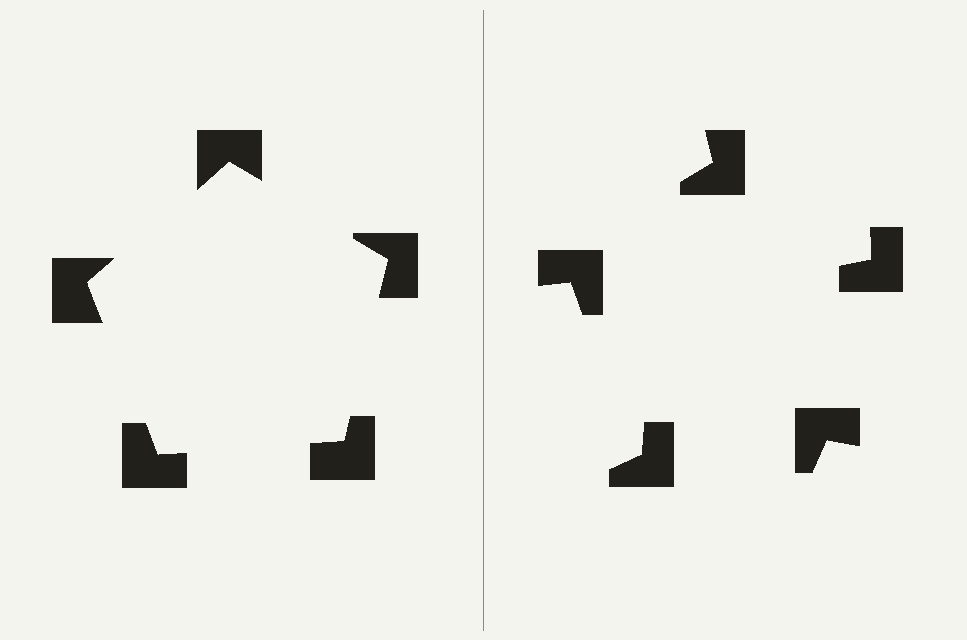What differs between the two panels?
The notched squares are positioned identically on both sides; only the wedge orientations differ. On the left they align to a pentagon; on the right they are misaligned.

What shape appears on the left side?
An illusory pentagon.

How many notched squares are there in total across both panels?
10 — 5 on each side.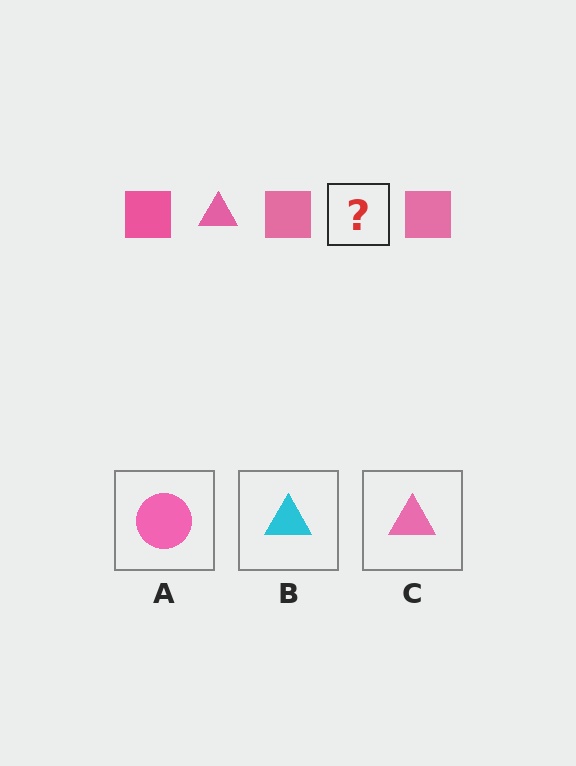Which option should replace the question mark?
Option C.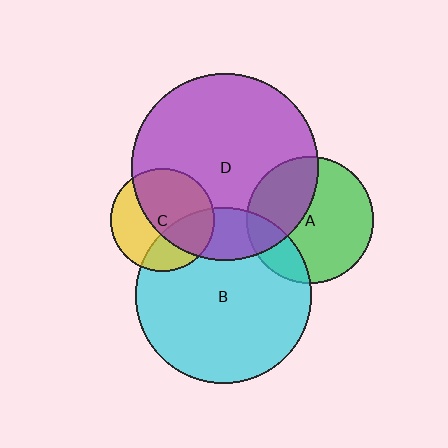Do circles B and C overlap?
Yes.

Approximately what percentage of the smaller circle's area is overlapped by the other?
Approximately 35%.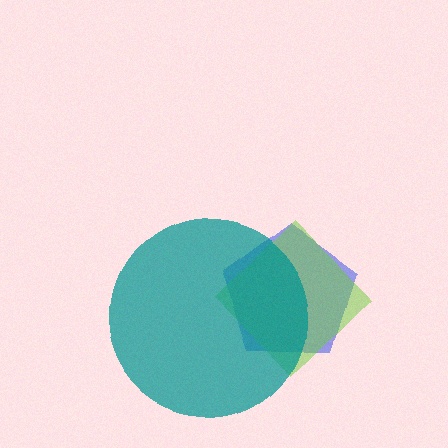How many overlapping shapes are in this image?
There are 3 overlapping shapes in the image.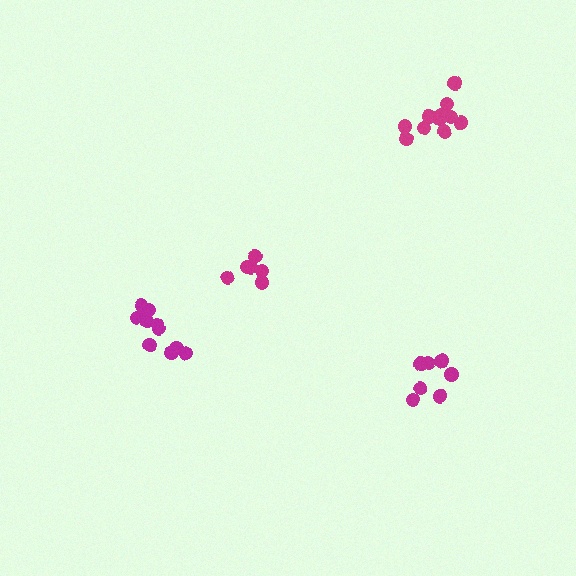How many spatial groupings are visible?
There are 4 spatial groupings.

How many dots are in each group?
Group 1: 7 dots, Group 2: 6 dots, Group 3: 11 dots, Group 4: 11 dots (35 total).